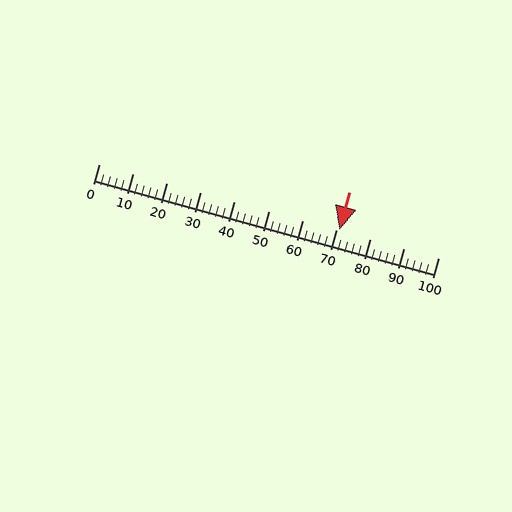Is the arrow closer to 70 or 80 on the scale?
The arrow is closer to 70.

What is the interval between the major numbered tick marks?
The major tick marks are spaced 10 units apart.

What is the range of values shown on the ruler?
The ruler shows values from 0 to 100.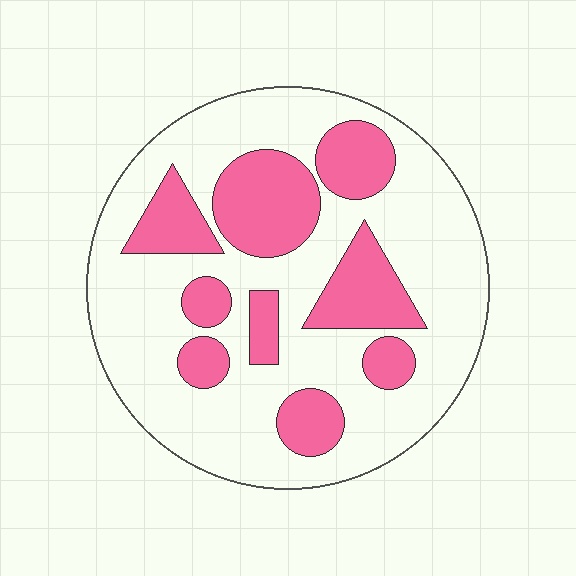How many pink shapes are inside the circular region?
9.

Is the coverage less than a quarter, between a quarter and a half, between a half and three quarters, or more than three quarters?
Between a quarter and a half.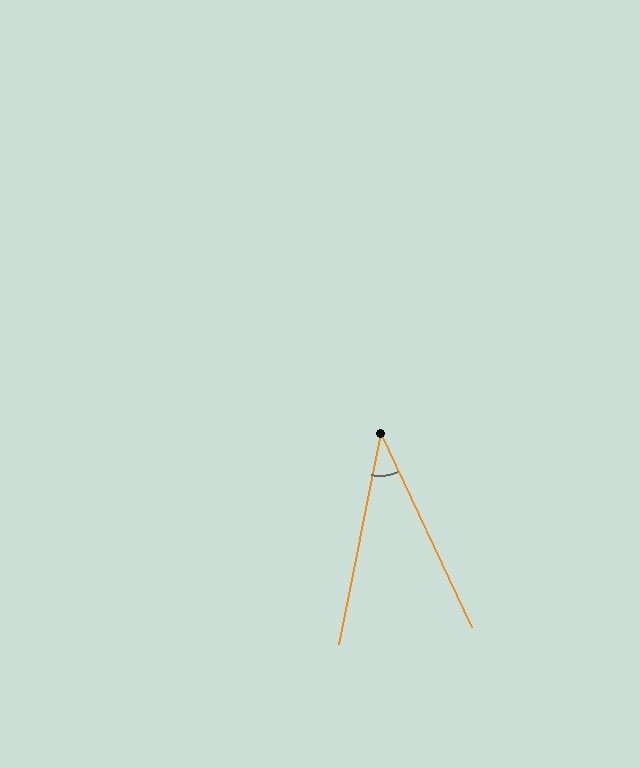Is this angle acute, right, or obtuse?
It is acute.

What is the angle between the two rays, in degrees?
Approximately 36 degrees.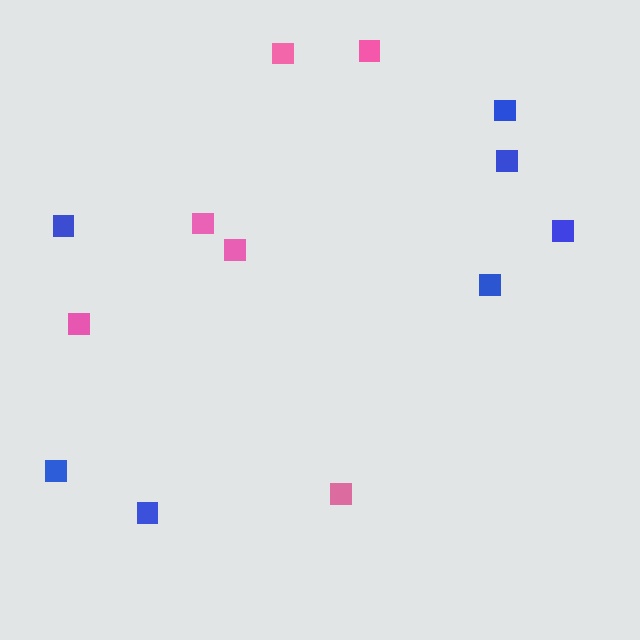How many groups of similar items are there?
There are 2 groups: one group of pink squares (6) and one group of blue squares (7).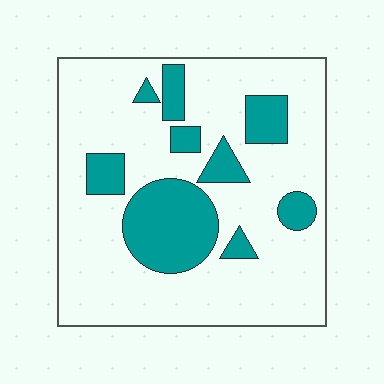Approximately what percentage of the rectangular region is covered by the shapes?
Approximately 25%.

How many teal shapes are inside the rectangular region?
9.